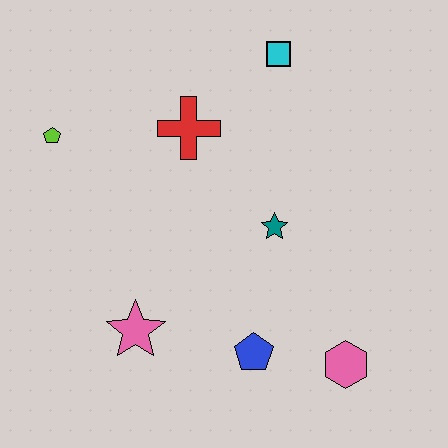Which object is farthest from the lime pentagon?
The pink hexagon is farthest from the lime pentagon.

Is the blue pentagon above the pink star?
No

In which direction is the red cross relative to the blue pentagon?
The red cross is above the blue pentagon.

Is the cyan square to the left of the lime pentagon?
No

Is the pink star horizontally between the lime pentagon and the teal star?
Yes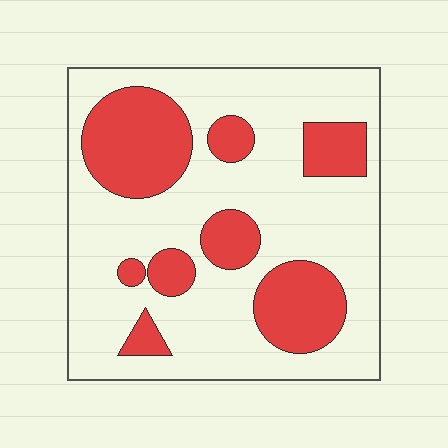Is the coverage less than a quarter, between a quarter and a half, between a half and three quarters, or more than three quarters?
Between a quarter and a half.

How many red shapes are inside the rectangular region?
8.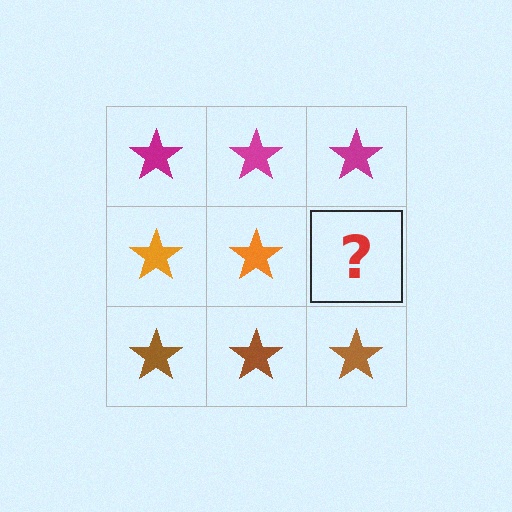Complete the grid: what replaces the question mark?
The question mark should be replaced with an orange star.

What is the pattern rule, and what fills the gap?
The rule is that each row has a consistent color. The gap should be filled with an orange star.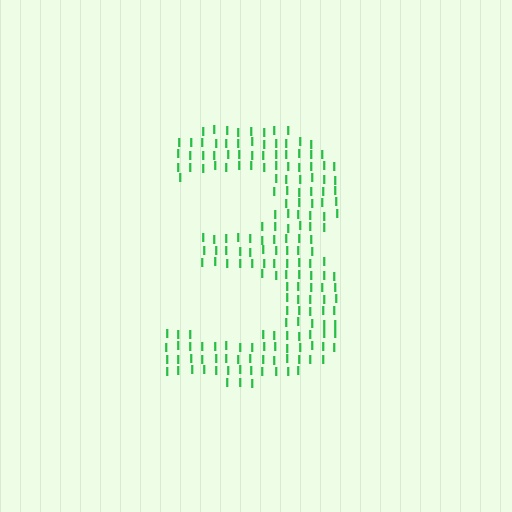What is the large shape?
The large shape is the digit 3.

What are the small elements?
The small elements are letter I's.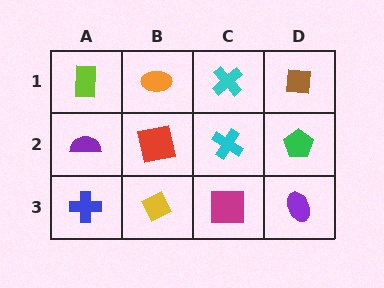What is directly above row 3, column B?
A red square.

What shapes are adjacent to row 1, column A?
A purple semicircle (row 2, column A), an orange ellipse (row 1, column B).